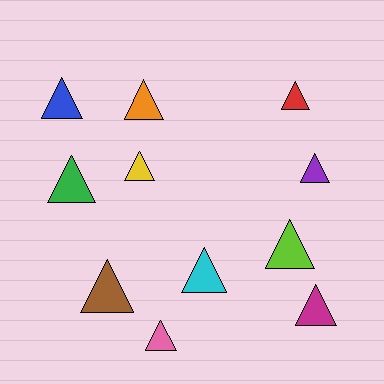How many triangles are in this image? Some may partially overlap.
There are 11 triangles.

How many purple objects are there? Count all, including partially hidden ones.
There is 1 purple object.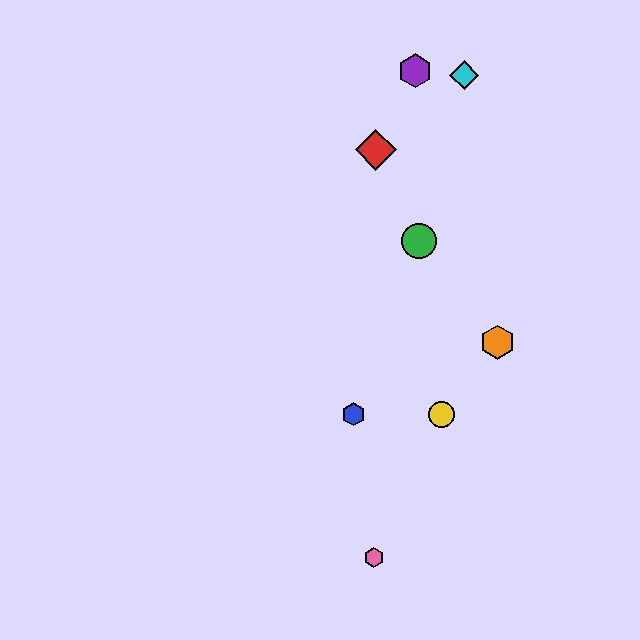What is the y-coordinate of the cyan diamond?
The cyan diamond is at y≈75.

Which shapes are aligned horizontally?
The blue hexagon, the yellow circle are aligned horizontally.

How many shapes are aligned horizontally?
2 shapes (the blue hexagon, the yellow circle) are aligned horizontally.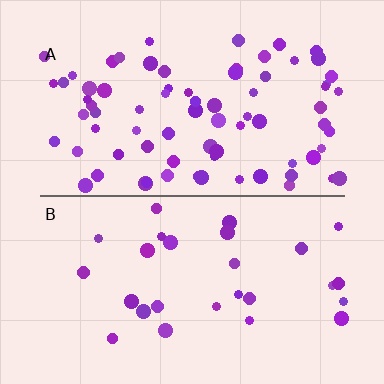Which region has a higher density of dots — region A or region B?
A (the top).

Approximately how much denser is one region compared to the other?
Approximately 2.8× — region A over region B.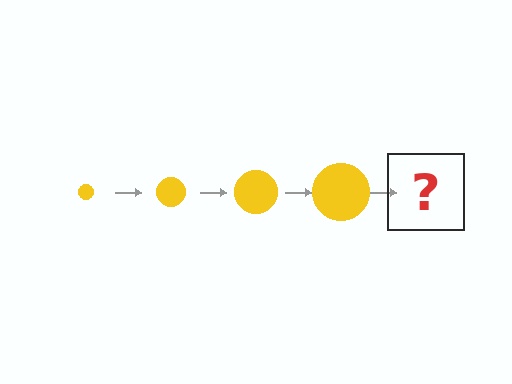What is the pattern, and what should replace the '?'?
The pattern is that the circle gets progressively larger each step. The '?' should be a yellow circle, larger than the previous one.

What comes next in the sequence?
The next element should be a yellow circle, larger than the previous one.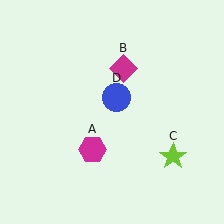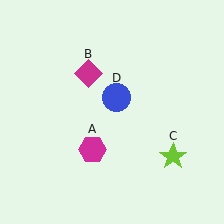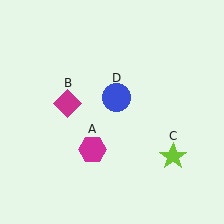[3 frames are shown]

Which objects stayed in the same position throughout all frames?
Magenta hexagon (object A) and lime star (object C) and blue circle (object D) remained stationary.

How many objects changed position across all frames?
1 object changed position: magenta diamond (object B).